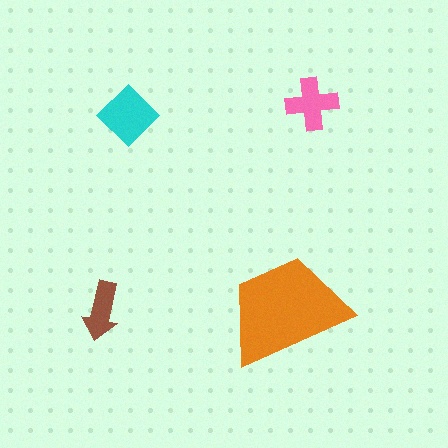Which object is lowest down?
The brown arrow is bottommost.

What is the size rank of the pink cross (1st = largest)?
3rd.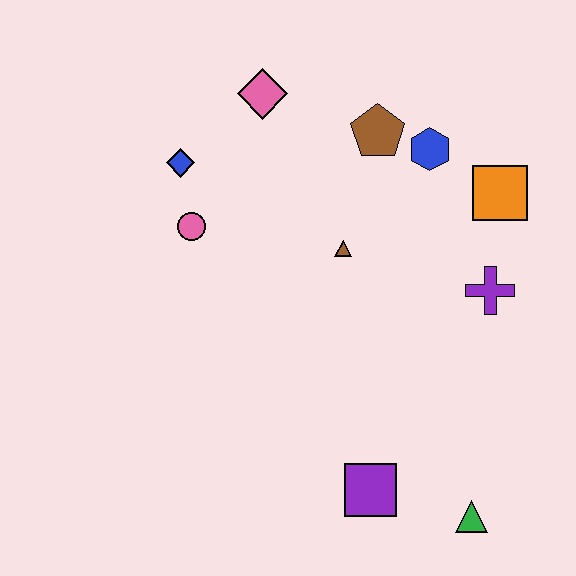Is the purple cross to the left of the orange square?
Yes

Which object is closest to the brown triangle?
The brown pentagon is closest to the brown triangle.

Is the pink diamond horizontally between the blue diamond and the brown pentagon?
Yes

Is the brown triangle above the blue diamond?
No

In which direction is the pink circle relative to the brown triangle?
The pink circle is to the left of the brown triangle.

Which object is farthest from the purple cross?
The blue diamond is farthest from the purple cross.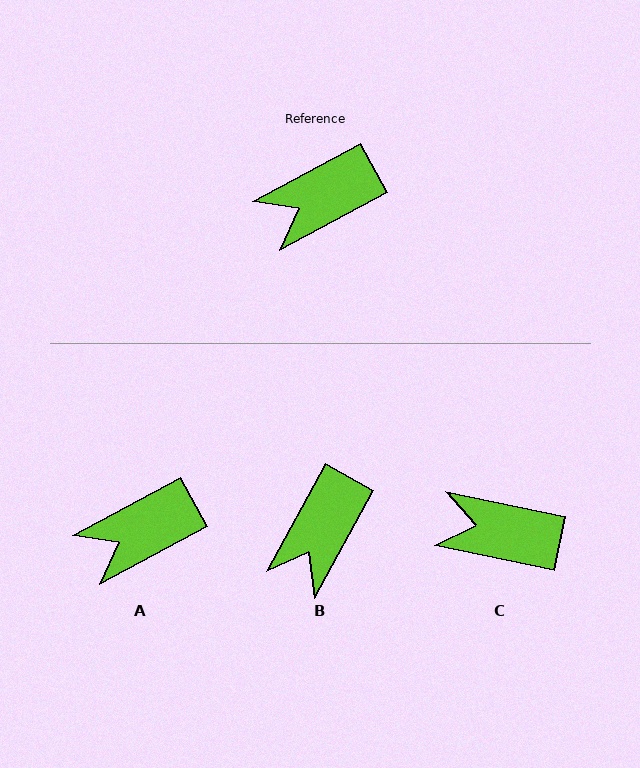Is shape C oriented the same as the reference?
No, it is off by about 40 degrees.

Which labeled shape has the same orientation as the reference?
A.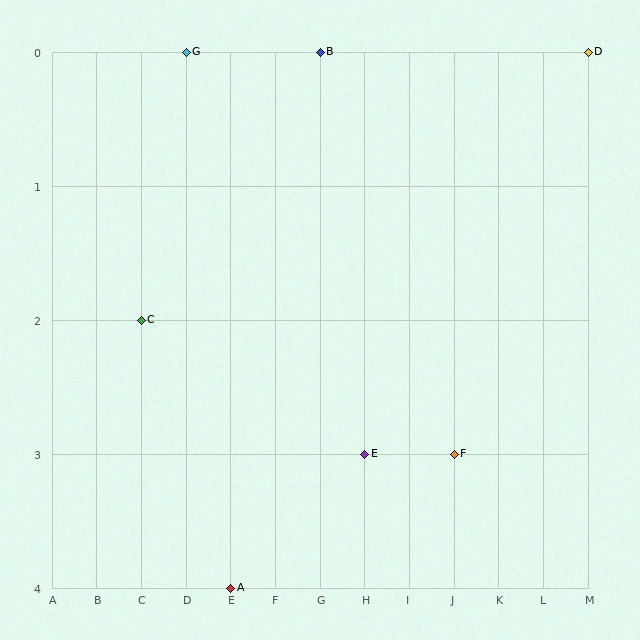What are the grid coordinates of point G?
Point G is at grid coordinates (D, 0).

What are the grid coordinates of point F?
Point F is at grid coordinates (J, 3).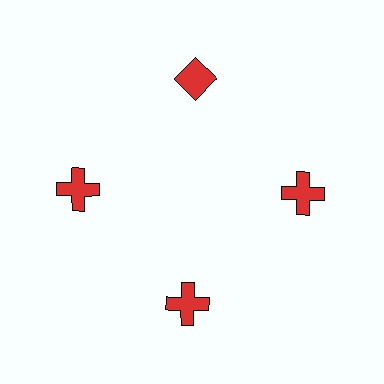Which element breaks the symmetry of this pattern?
The red diamond at roughly the 12 o'clock position breaks the symmetry. All other shapes are red crosses.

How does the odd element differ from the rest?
It has a different shape: diamond instead of cross.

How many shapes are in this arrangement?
There are 4 shapes arranged in a ring pattern.